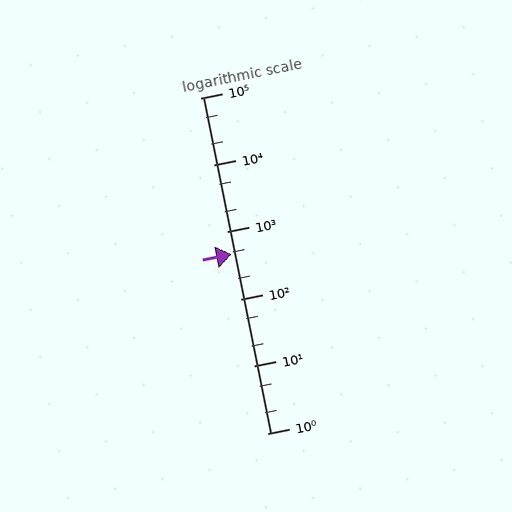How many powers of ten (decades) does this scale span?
The scale spans 5 decades, from 1 to 100000.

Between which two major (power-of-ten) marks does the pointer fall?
The pointer is between 100 and 1000.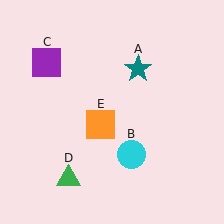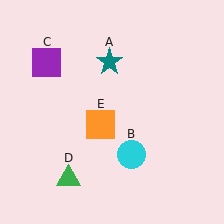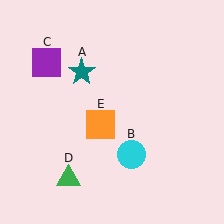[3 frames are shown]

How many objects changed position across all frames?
1 object changed position: teal star (object A).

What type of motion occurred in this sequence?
The teal star (object A) rotated counterclockwise around the center of the scene.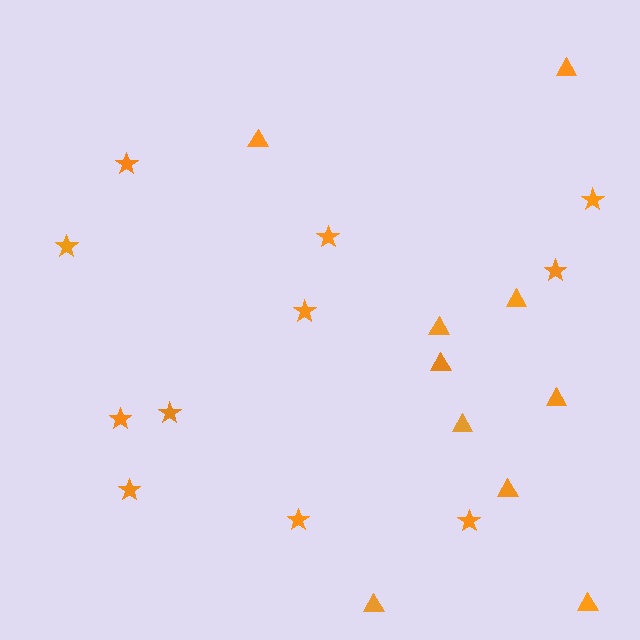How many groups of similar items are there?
There are 2 groups: one group of triangles (10) and one group of stars (11).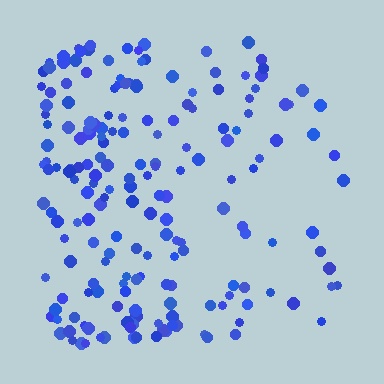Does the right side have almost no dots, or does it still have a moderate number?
Still a moderate number, just noticeably fewer than the left.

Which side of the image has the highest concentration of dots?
The left.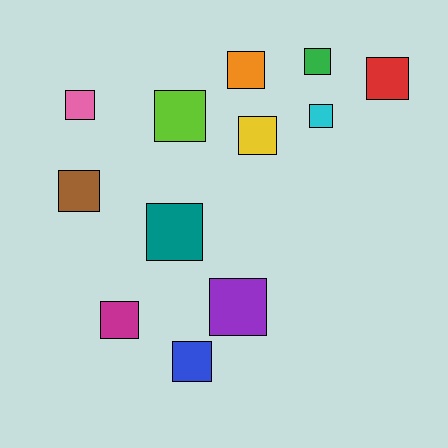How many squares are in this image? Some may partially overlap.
There are 12 squares.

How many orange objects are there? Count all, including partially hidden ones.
There is 1 orange object.